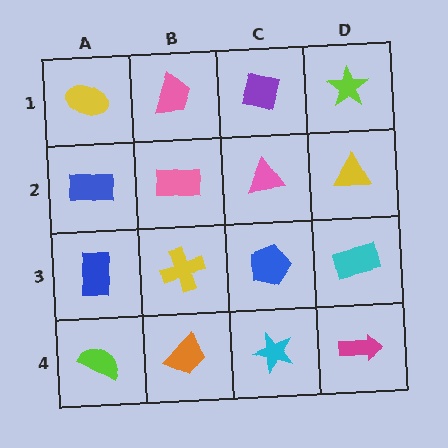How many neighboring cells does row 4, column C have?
3.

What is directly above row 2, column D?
A lime star.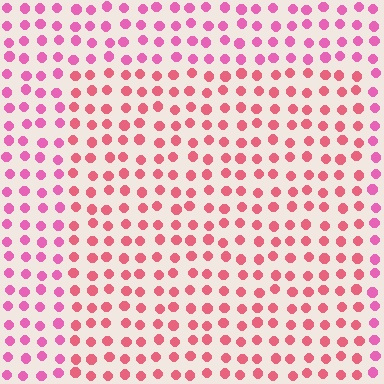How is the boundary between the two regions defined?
The boundary is defined purely by a slight shift in hue (about 26 degrees). Spacing, size, and orientation are identical on both sides.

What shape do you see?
I see a rectangle.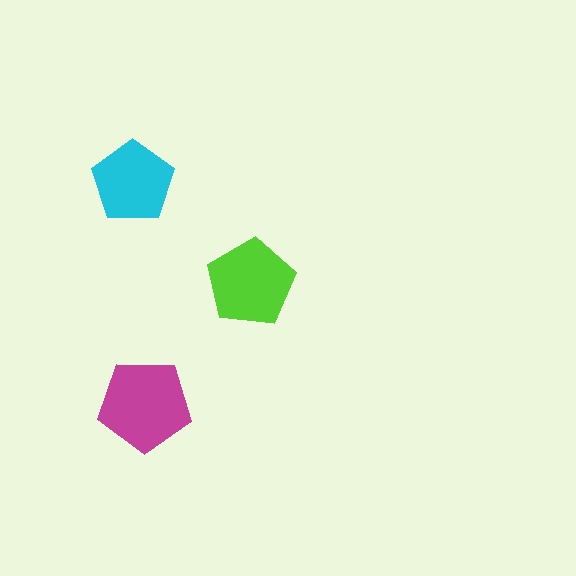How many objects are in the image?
There are 3 objects in the image.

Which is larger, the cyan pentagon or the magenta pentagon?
The magenta one.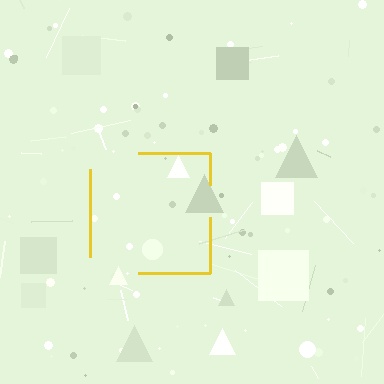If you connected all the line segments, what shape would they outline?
They would outline a square.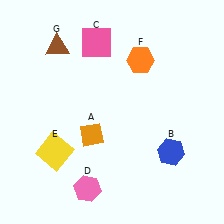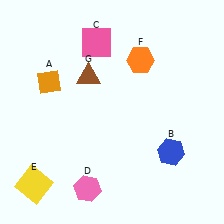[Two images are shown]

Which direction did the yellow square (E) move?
The yellow square (E) moved down.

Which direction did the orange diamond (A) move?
The orange diamond (A) moved up.